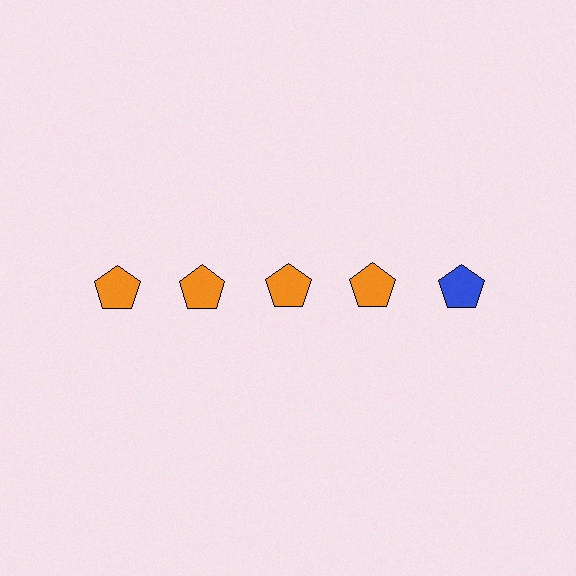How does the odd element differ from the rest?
It has a different color: blue instead of orange.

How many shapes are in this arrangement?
There are 5 shapes arranged in a grid pattern.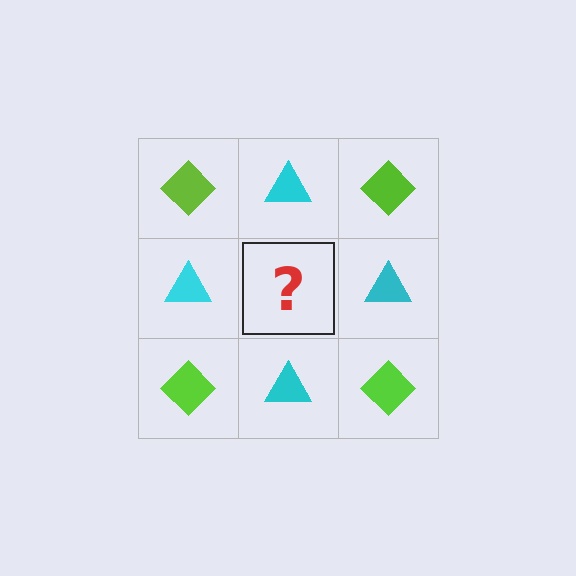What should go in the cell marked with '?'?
The missing cell should contain a lime diamond.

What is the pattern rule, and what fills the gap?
The rule is that it alternates lime diamond and cyan triangle in a checkerboard pattern. The gap should be filled with a lime diamond.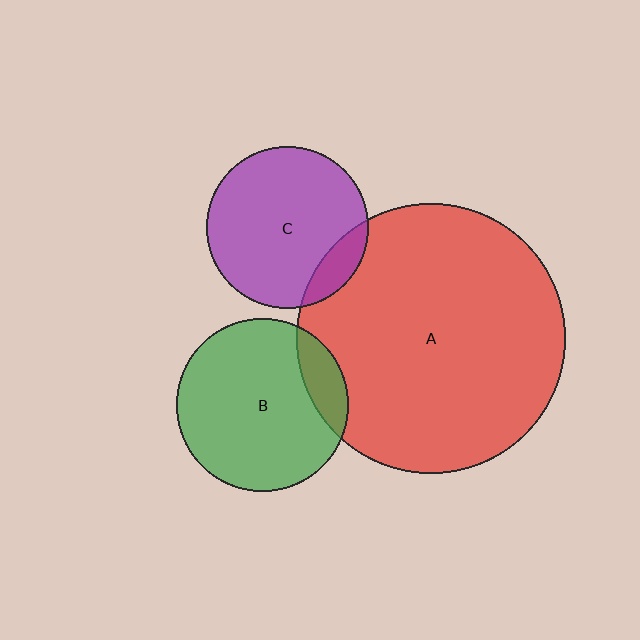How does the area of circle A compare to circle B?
Approximately 2.4 times.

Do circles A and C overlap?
Yes.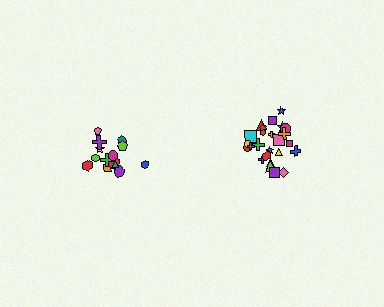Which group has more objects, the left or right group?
The right group.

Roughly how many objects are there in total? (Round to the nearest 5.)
Roughly 40 objects in total.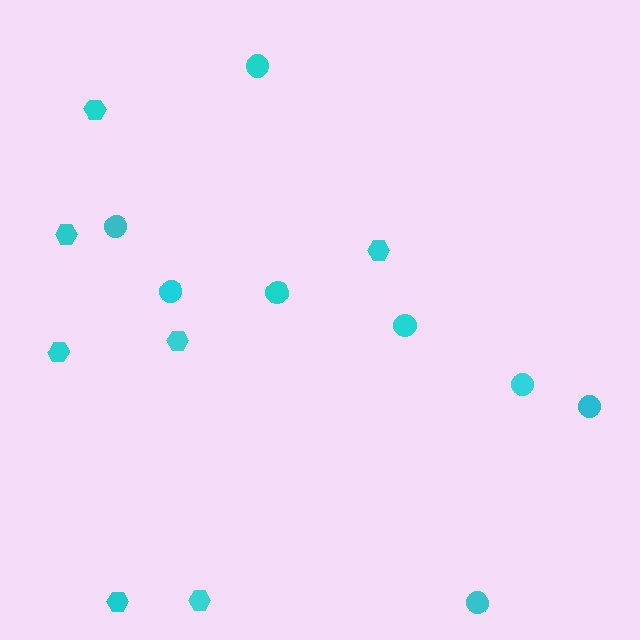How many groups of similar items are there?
There are 2 groups: one group of hexagons (7) and one group of circles (8).